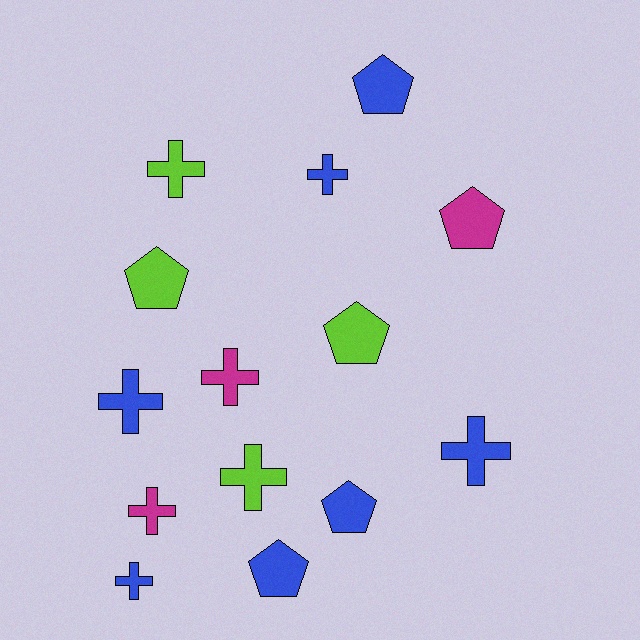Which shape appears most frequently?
Cross, with 8 objects.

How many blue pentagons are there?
There are 3 blue pentagons.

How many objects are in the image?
There are 14 objects.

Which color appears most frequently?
Blue, with 7 objects.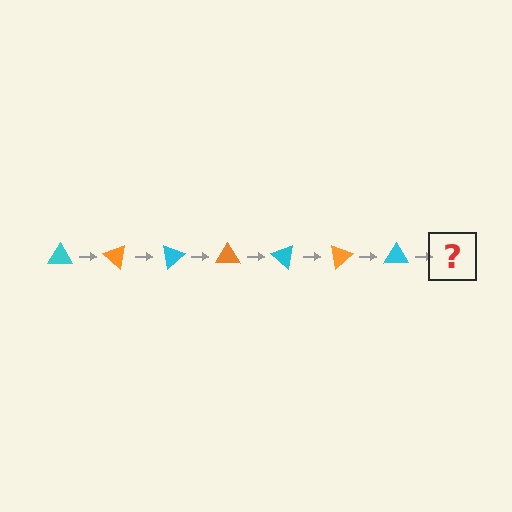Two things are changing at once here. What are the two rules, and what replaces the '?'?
The two rules are that it rotates 40 degrees each step and the color cycles through cyan and orange. The '?' should be an orange triangle, rotated 280 degrees from the start.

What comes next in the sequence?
The next element should be an orange triangle, rotated 280 degrees from the start.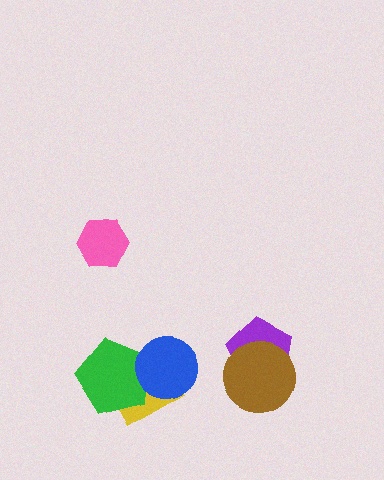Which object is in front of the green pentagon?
The blue circle is in front of the green pentagon.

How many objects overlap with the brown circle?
1 object overlaps with the brown circle.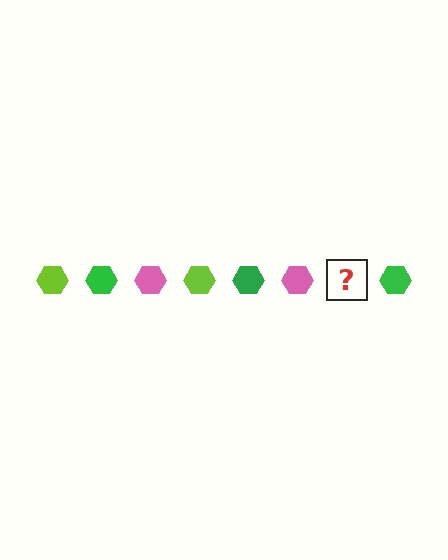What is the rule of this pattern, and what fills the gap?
The rule is that the pattern cycles through lime, green, pink hexagons. The gap should be filled with a lime hexagon.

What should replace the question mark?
The question mark should be replaced with a lime hexagon.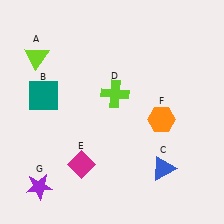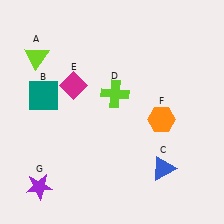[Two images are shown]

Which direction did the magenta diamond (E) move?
The magenta diamond (E) moved up.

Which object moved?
The magenta diamond (E) moved up.